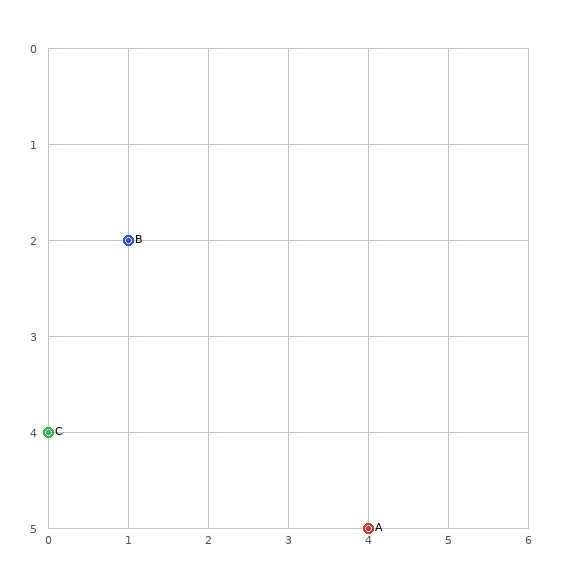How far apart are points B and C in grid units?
Points B and C are 1 column and 2 rows apart (about 2.2 grid units diagonally).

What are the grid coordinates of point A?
Point A is at grid coordinates (4, 5).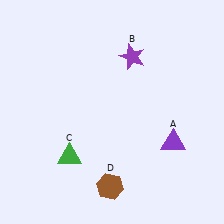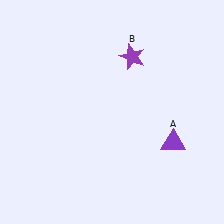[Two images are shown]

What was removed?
The brown hexagon (D), the green triangle (C) were removed in Image 2.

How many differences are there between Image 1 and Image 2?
There are 2 differences between the two images.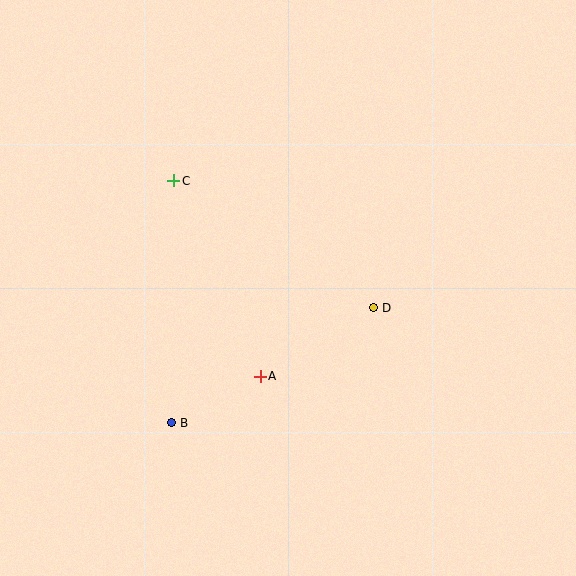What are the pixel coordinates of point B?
Point B is at (172, 423).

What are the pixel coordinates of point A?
Point A is at (260, 376).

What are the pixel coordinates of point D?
Point D is at (374, 308).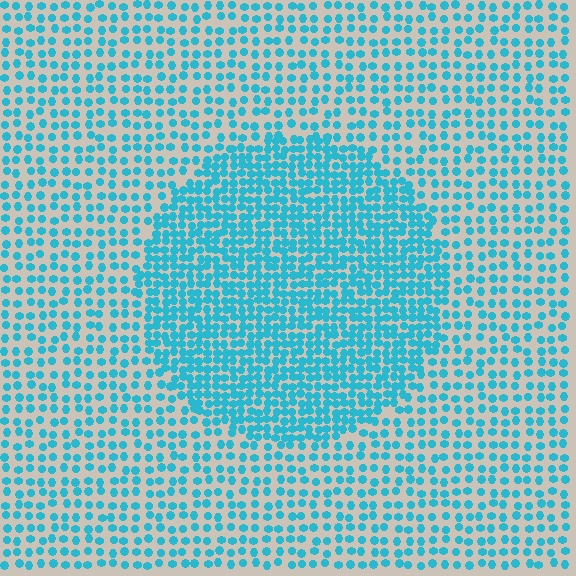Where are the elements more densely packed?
The elements are more densely packed inside the circle boundary.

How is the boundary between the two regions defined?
The boundary is defined by a change in element density (approximately 2.0x ratio). All elements are the same color, size, and shape.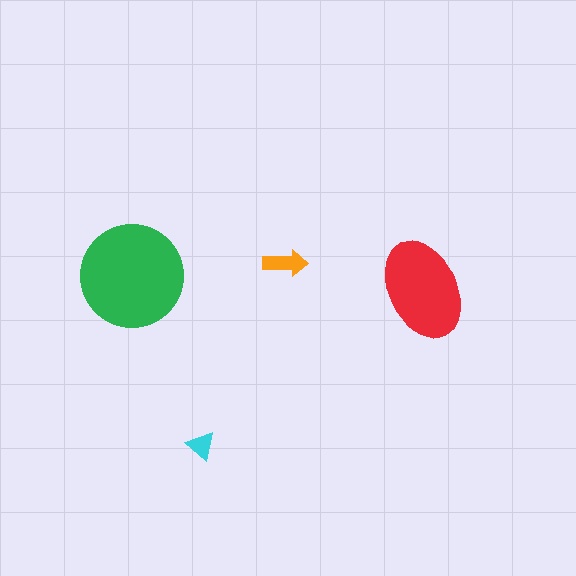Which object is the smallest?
The cyan triangle.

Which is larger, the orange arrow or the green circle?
The green circle.